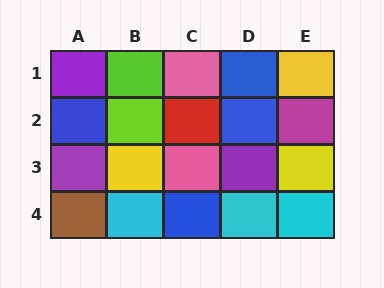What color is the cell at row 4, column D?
Cyan.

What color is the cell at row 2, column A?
Blue.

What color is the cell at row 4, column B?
Cyan.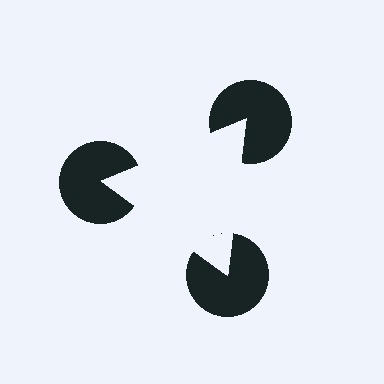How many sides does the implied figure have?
3 sides.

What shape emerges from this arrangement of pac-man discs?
An illusory triangle — its edges are inferred from the aligned wedge cuts in the pac-man discs, not physically drawn.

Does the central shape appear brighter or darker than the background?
It typically appears slightly brighter than the background, even though no actual brightness change is drawn.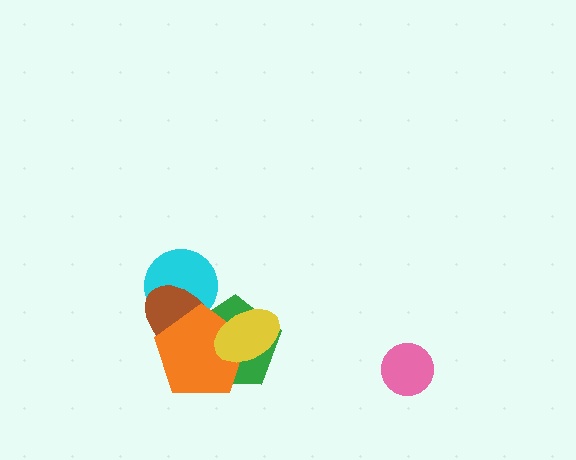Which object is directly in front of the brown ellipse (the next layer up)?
The green pentagon is directly in front of the brown ellipse.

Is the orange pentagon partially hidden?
Yes, it is partially covered by another shape.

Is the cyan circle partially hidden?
Yes, it is partially covered by another shape.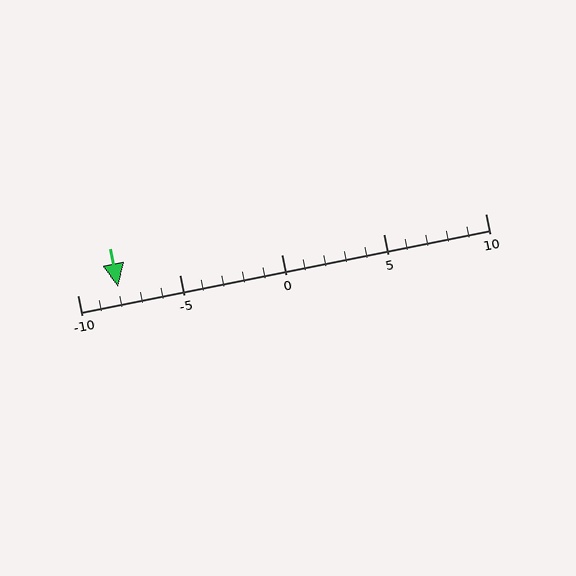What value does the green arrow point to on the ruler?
The green arrow points to approximately -8.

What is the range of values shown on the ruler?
The ruler shows values from -10 to 10.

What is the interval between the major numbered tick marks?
The major tick marks are spaced 5 units apart.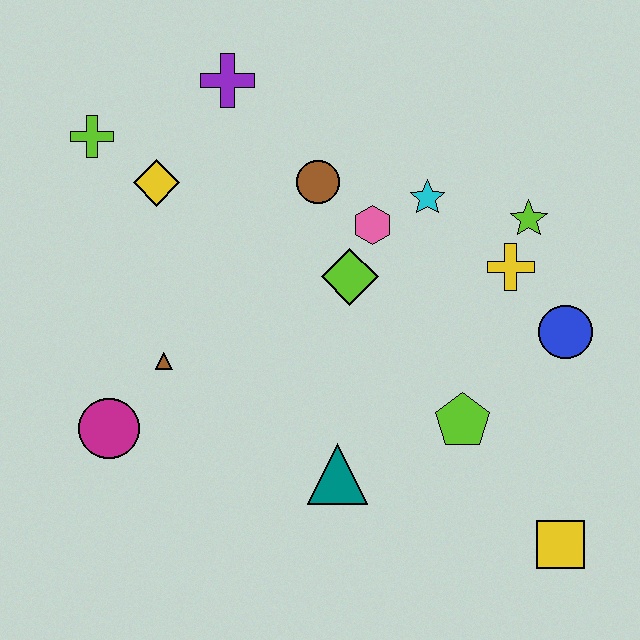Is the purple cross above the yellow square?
Yes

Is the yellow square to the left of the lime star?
No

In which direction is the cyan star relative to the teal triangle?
The cyan star is above the teal triangle.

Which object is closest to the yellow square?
The lime pentagon is closest to the yellow square.